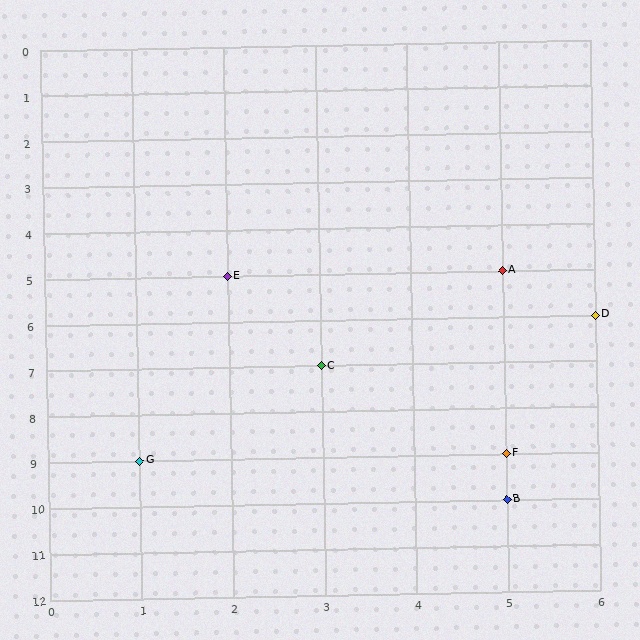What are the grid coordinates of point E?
Point E is at grid coordinates (2, 5).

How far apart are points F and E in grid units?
Points F and E are 3 columns and 4 rows apart (about 5.0 grid units diagonally).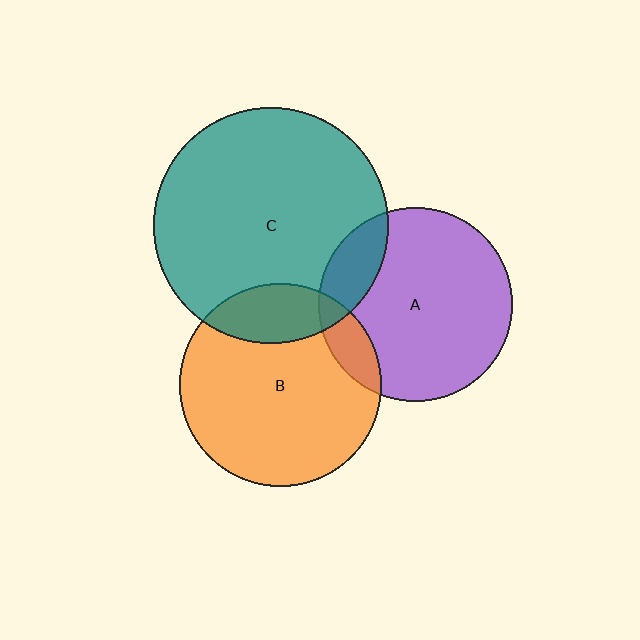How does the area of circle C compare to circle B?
Approximately 1.4 times.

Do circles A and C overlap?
Yes.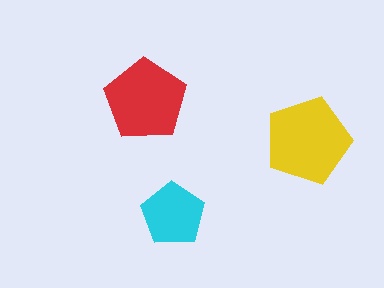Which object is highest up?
The red pentagon is topmost.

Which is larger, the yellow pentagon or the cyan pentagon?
The yellow one.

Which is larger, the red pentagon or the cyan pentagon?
The red one.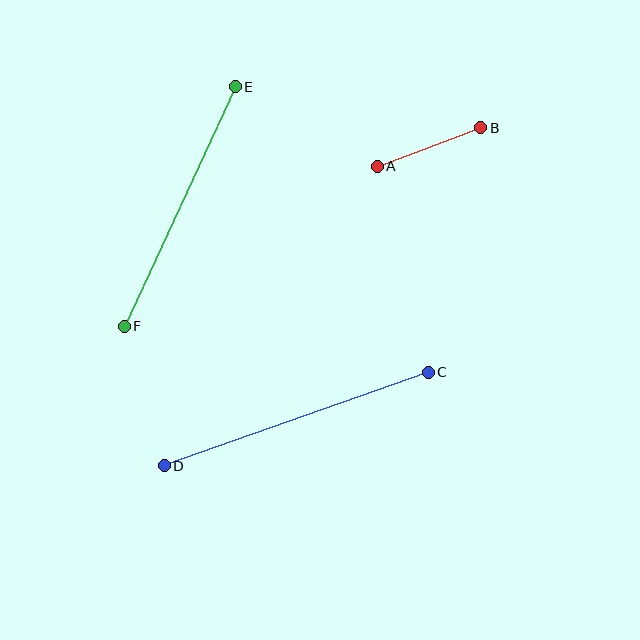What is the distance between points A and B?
The distance is approximately 111 pixels.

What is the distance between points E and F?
The distance is approximately 264 pixels.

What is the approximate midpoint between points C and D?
The midpoint is at approximately (296, 419) pixels.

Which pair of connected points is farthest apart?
Points C and D are farthest apart.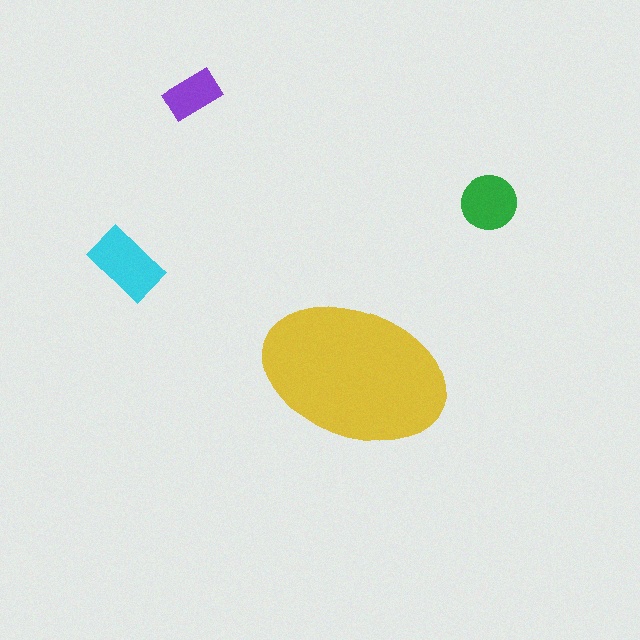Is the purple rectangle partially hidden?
No, the purple rectangle is fully visible.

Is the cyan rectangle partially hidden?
No, the cyan rectangle is fully visible.